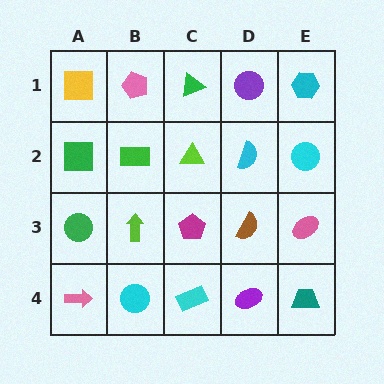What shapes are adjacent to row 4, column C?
A magenta pentagon (row 3, column C), a cyan circle (row 4, column B), a purple ellipse (row 4, column D).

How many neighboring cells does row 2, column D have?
4.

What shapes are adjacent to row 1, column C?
A lime triangle (row 2, column C), a pink pentagon (row 1, column B), a purple circle (row 1, column D).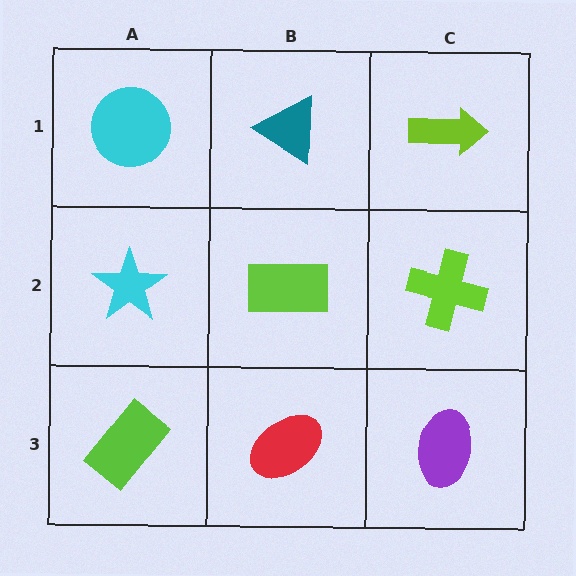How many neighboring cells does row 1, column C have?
2.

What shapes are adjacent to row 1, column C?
A lime cross (row 2, column C), a teal triangle (row 1, column B).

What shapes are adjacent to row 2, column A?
A cyan circle (row 1, column A), a lime rectangle (row 3, column A), a lime rectangle (row 2, column B).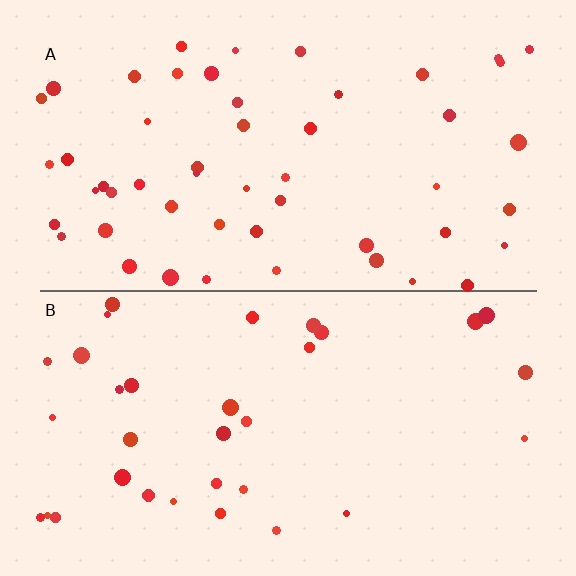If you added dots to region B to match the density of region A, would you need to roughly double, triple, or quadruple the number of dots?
Approximately double.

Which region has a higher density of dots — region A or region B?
A (the top).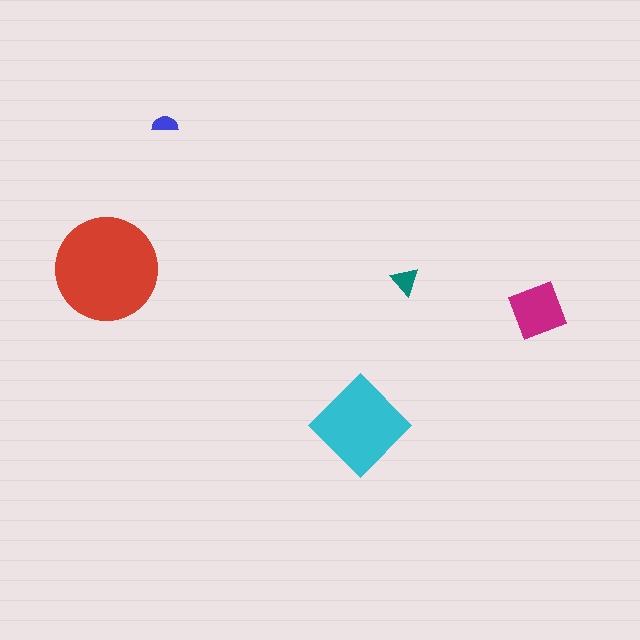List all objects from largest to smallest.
The red circle, the cyan diamond, the magenta square, the teal triangle, the blue semicircle.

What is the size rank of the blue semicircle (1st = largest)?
5th.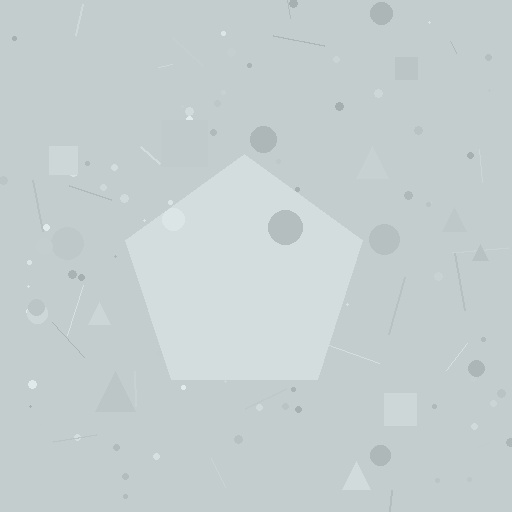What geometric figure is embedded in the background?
A pentagon is embedded in the background.